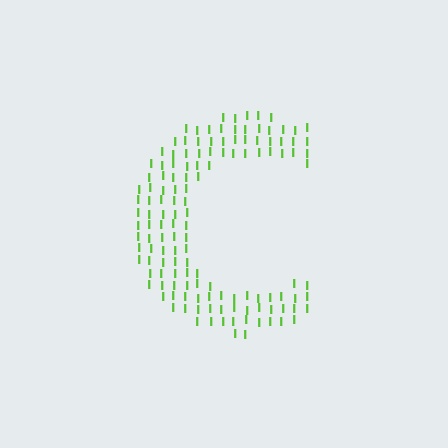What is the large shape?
The large shape is the letter C.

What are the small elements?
The small elements are letter I's.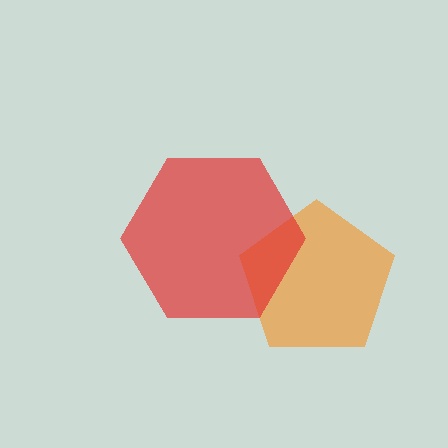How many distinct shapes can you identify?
There are 2 distinct shapes: an orange pentagon, a red hexagon.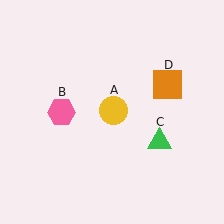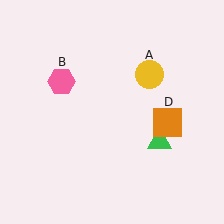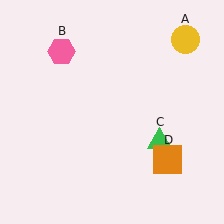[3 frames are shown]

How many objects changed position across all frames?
3 objects changed position: yellow circle (object A), pink hexagon (object B), orange square (object D).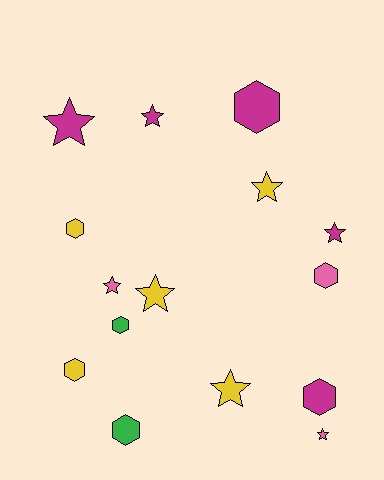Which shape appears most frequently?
Star, with 8 objects.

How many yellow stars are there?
There are 3 yellow stars.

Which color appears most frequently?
Magenta, with 5 objects.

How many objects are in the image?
There are 15 objects.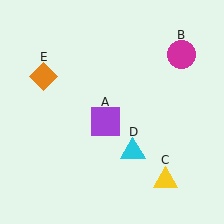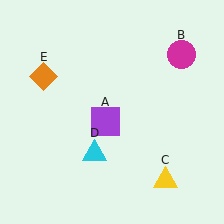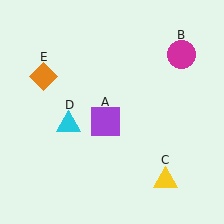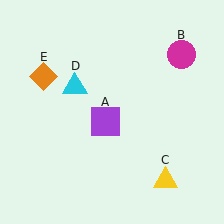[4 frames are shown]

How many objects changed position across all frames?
1 object changed position: cyan triangle (object D).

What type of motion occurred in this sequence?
The cyan triangle (object D) rotated clockwise around the center of the scene.